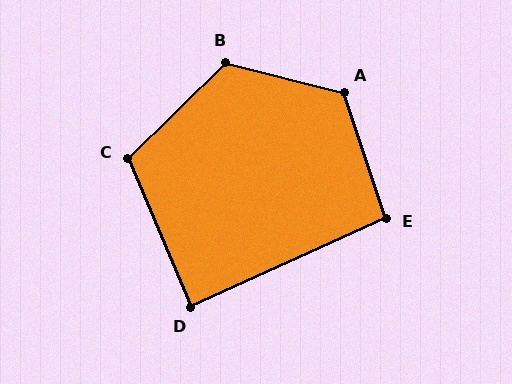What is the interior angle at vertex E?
Approximately 96 degrees (obtuse).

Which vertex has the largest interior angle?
A, at approximately 123 degrees.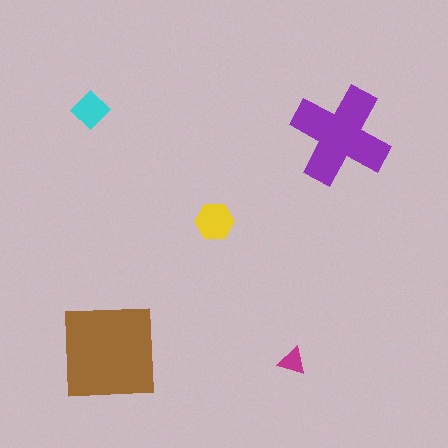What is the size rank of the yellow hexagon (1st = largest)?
3rd.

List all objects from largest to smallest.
The brown square, the purple cross, the yellow hexagon, the cyan diamond, the magenta triangle.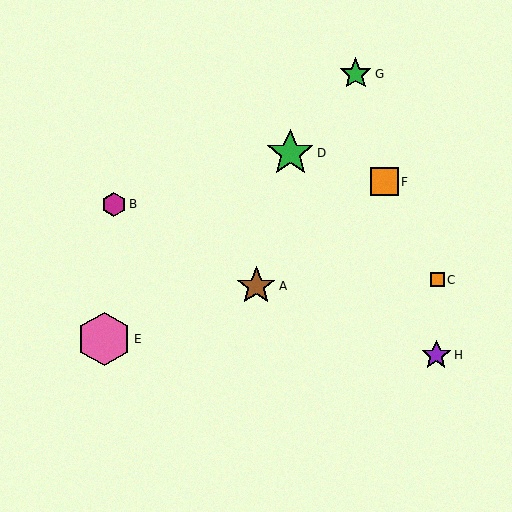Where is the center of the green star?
The center of the green star is at (290, 153).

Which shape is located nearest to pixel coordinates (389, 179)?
The orange square (labeled F) at (384, 182) is nearest to that location.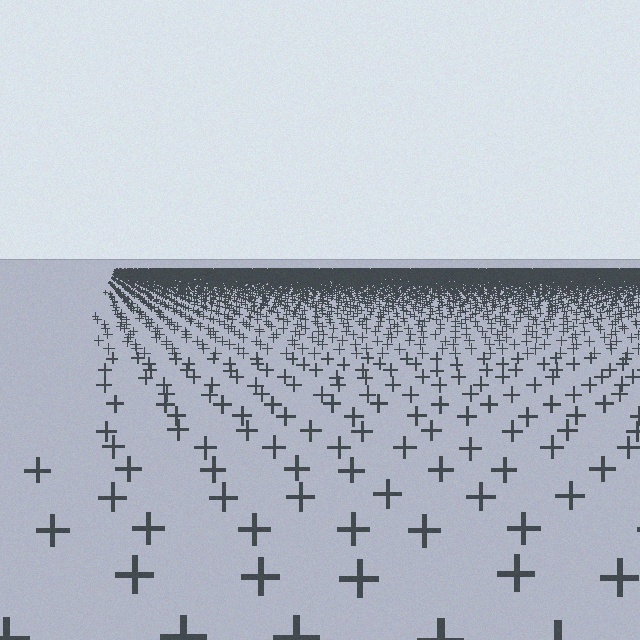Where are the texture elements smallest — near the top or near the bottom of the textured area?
Near the top.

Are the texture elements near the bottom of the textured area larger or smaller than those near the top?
Larger. Near the bottom, elements are closer to the viewer and appear at a bigger on-screen size.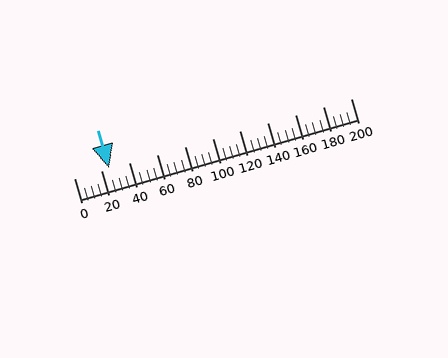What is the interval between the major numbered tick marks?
The major tick marks are spaced 20 units apart.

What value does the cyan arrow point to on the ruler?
The cyan arrow points to approximately 25.